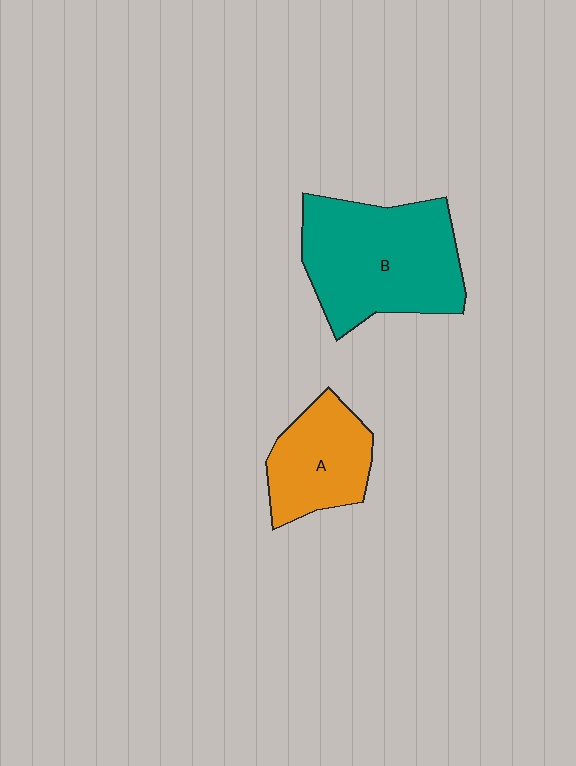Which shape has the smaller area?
Shape A (orange).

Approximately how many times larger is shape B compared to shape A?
Approximately 1.7 times.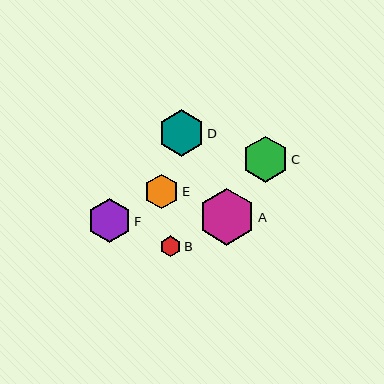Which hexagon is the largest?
Hexagon A is the largest with a size of approximately 57 pixels.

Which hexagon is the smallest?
Hexagon B is the smallest with a size of approximately 21 pixels.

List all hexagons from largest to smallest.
From largest to smallest: A, C, D, F, E, B.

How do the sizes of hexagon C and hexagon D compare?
Hexagon C and hexagon D are approximately the same size.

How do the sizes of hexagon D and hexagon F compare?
Hexagon D and hexagon F are approximately the same size.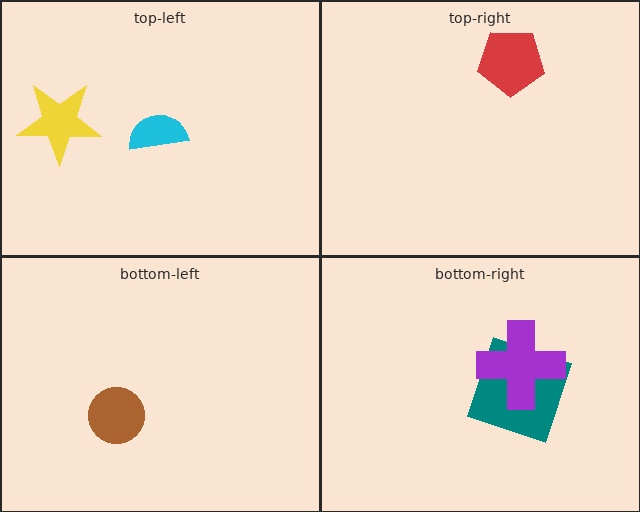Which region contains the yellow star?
The top-left region.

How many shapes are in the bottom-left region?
1.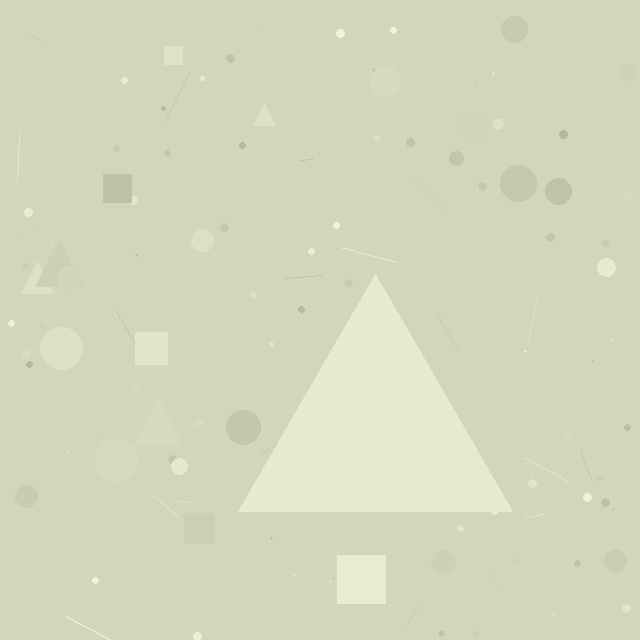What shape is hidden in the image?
A triangle is hidden in the image.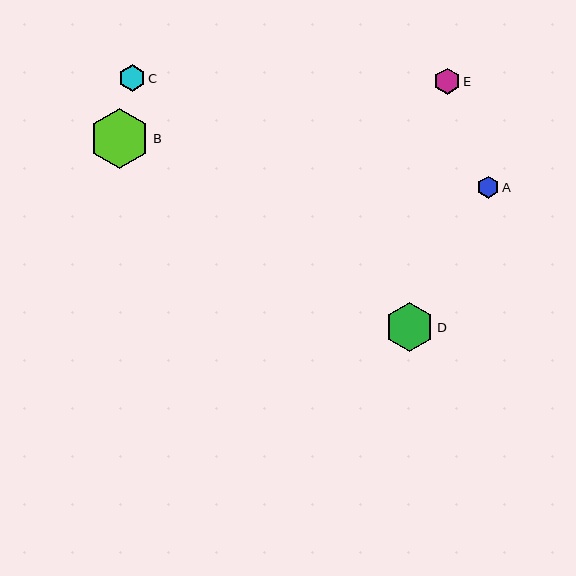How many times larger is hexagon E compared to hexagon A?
Hexagon E is approximately 1.2 times the size of hexagon A.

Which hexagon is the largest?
Hexagon B is the largest with a size of approximately 60 pixels.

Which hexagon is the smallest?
Hexagon A is the smallest with a size of approximately 22 pixels.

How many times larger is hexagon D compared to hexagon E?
Hexagon D is approximately 1.9 times the size of hexagon E.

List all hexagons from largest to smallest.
From largest to smallest: B, D, E, C, A.